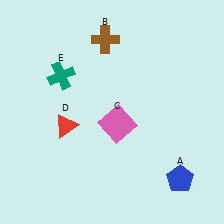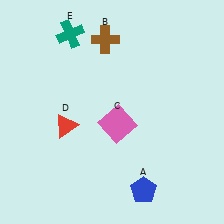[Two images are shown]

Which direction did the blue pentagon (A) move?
The blue pentagon (A) moved left.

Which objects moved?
The objects that moved are: the blue pentagon (A), the teal cross (E).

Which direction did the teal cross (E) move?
The teal cross (E) moved up.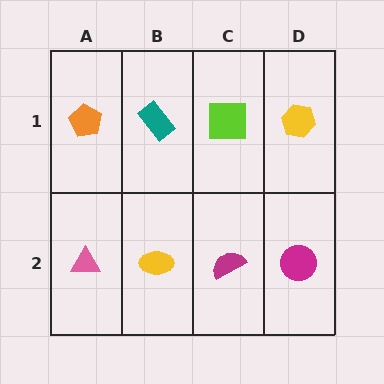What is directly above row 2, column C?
A lime square.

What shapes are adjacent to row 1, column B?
A yellow ellipse (row 2, column B), an orange pentagon (row 1, column A), a lime square (row 1, column C).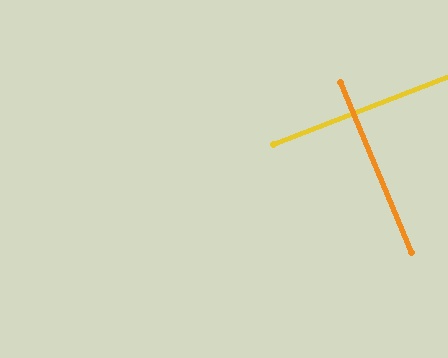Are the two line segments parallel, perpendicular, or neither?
Perpendicular — they meet at approximately 89°.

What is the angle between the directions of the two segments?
Approximately 89 degrees.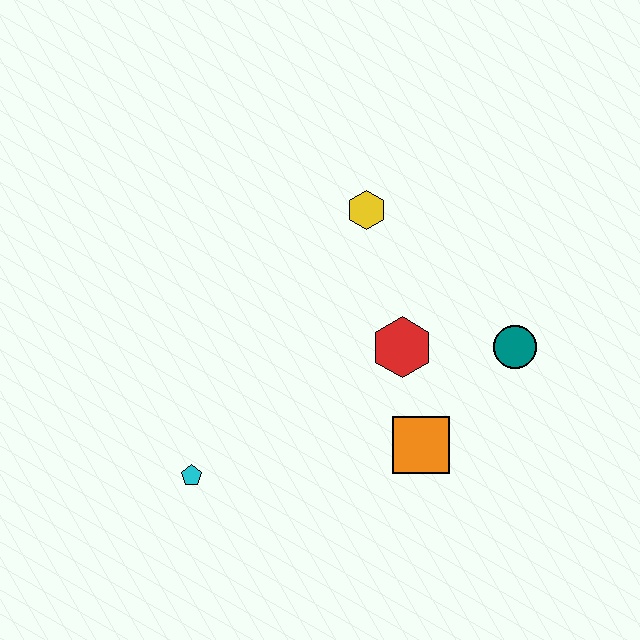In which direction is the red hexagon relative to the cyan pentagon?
The red hexagon is to the right of the cyan pentagon.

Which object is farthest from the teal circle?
The cyan pentagon is farthest from the teal circle.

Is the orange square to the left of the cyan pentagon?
No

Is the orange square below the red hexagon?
Yes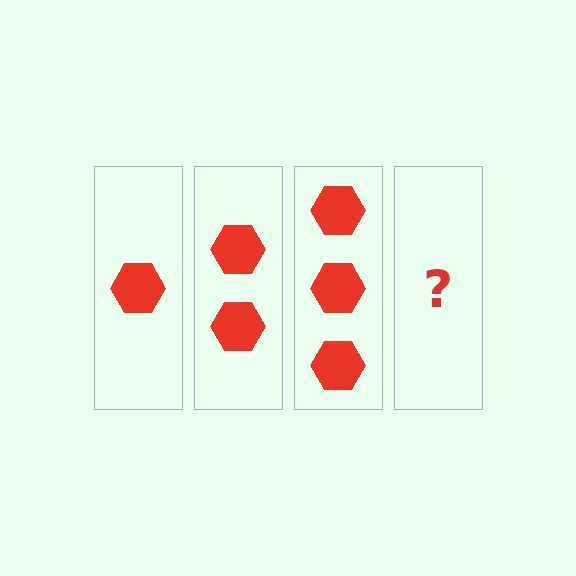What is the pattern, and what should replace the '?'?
The pattern is that each step adds one more hexagon. The '?' should be 4 hexagons.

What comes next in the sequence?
The next element should be 4 hexagons.